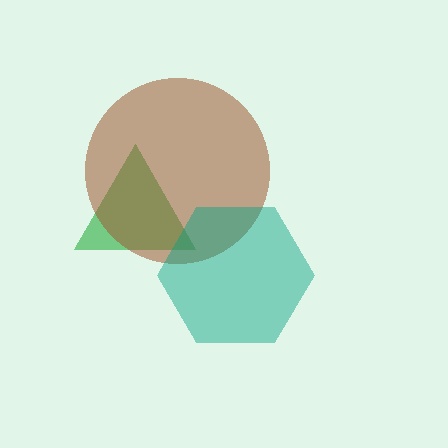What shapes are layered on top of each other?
The layered shapes are: a green triangle, a brown circle, a teal hexagon.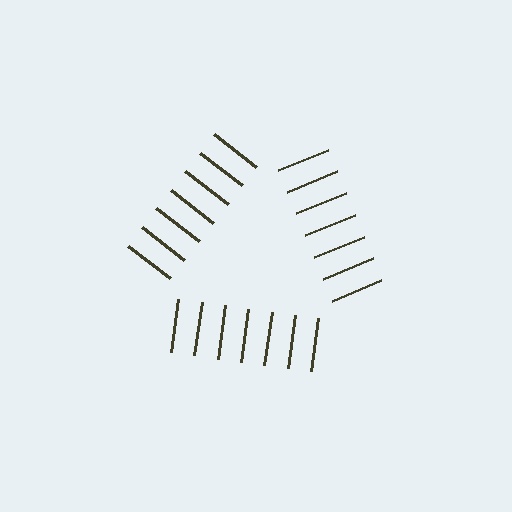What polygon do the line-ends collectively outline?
An illusory triangle — the line segments terminate on its edges but no continuous stroke is drawn.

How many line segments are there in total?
21 — 7 along each of the 3 edges.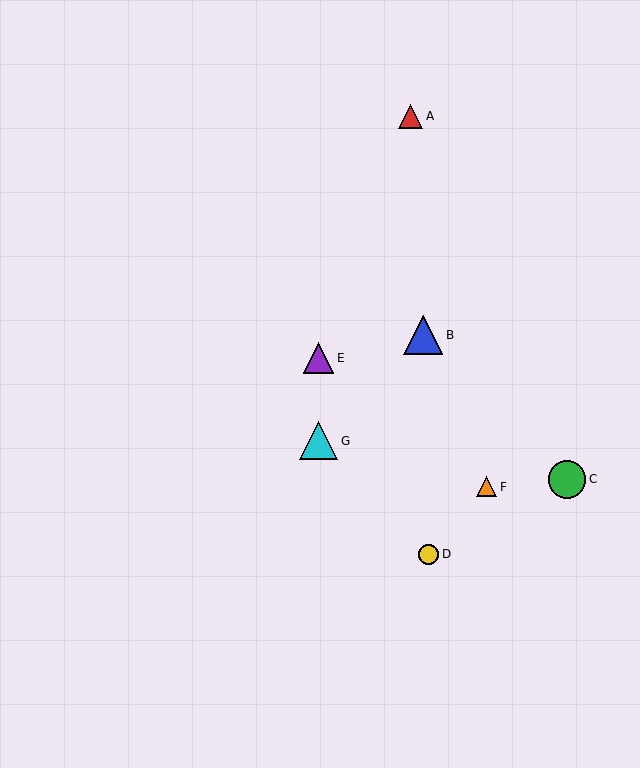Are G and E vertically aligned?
Yes, both are at x≈319.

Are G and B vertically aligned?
No, G is at x≈319 and B is at x≈423.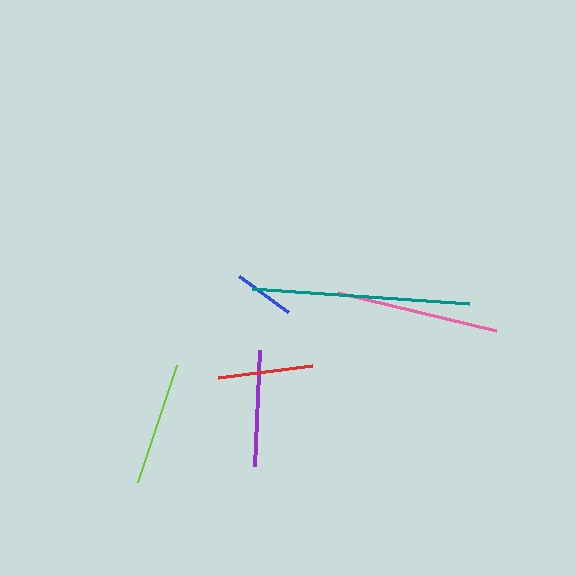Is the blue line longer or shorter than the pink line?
The pink line is longer than the blue line.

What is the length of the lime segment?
The lime segment is approximately 123 pixels long.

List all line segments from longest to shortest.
From longest to shortest: teal, pink, lime, purple, red, blue.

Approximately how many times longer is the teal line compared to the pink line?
The teal line is approximately 1.3 times the length of the pink line.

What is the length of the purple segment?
The purple segment is approximately 117 pixels long.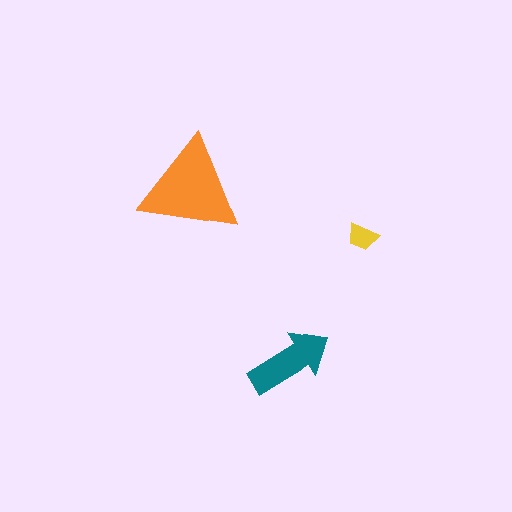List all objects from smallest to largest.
The yellow trapezoid, the teal arrow, the orange triangle.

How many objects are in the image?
There are 3 objects in the image.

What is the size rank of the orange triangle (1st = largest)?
1st.